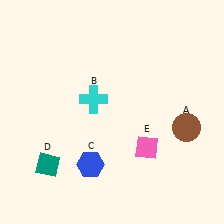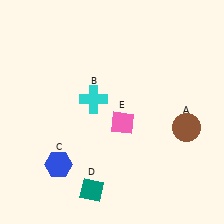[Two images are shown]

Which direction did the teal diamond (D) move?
The teal diamond (D) moved right.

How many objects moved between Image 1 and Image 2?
3 objects moved between the two images.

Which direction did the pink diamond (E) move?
The pink diamond (E) moved left.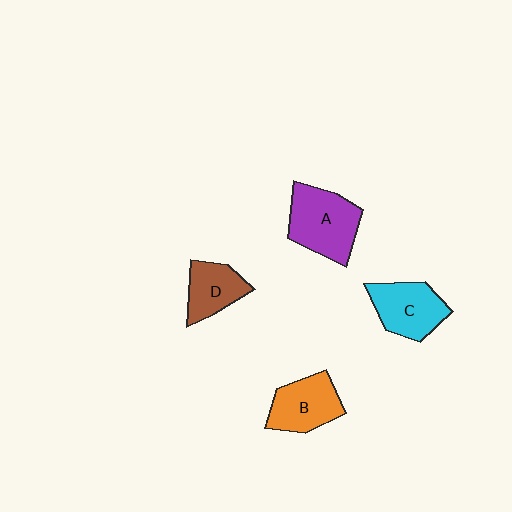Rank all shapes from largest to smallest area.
From largest to smallest: A (purple), C (cyan), B (orange), D (brown).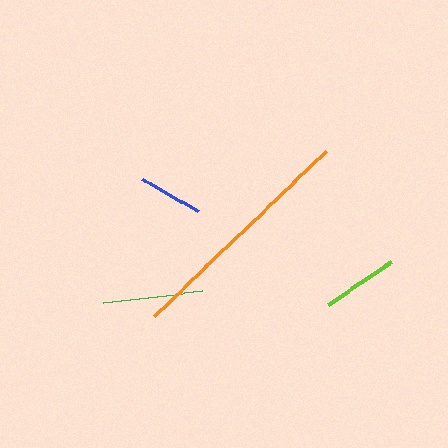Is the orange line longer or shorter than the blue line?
The orange line is longer than the blue line.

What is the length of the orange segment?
The orange segment is approximately 239 pixels long.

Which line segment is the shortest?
The blue line is the shortest at approximately 65 pixels.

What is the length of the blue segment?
The blue segment is approximately 65 pixels long.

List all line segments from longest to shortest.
From longest to shortest: orange, green, lime, blue.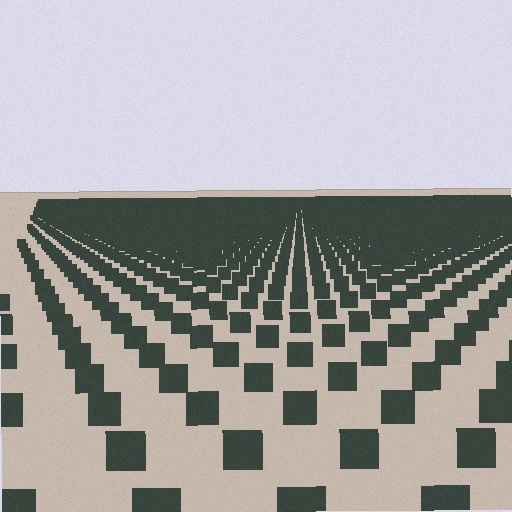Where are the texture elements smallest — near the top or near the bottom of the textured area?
Near the top.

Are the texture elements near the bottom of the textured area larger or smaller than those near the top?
Larger. Near the bottom, elements are closer to the viewer and appear at a bigger on-screen size.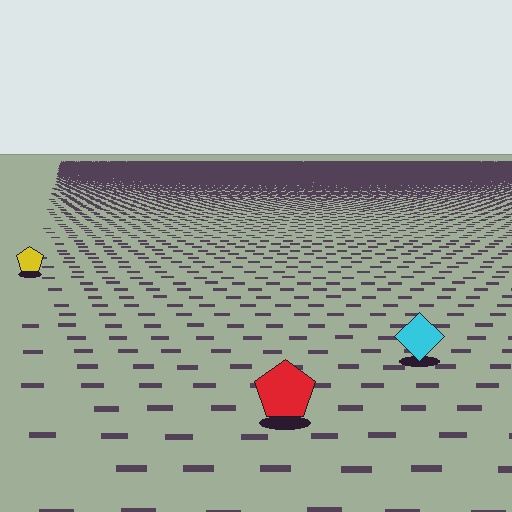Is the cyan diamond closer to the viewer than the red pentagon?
No. The red pentagon is closer — you can tell from the texture gradient: the ground texture is coarser near it.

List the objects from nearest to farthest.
From nearest to farthest: the red pentagon, the cyan diamond, the yellow pentagon.